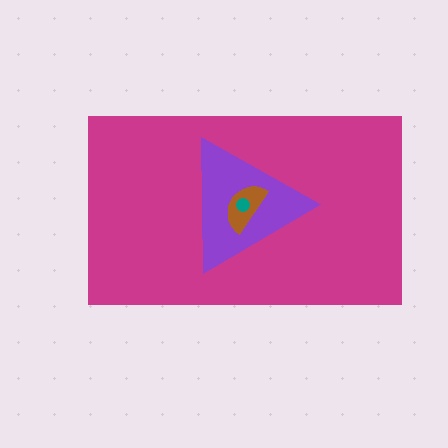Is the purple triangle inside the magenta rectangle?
Yes.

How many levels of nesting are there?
4.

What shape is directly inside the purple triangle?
The brown semicircle.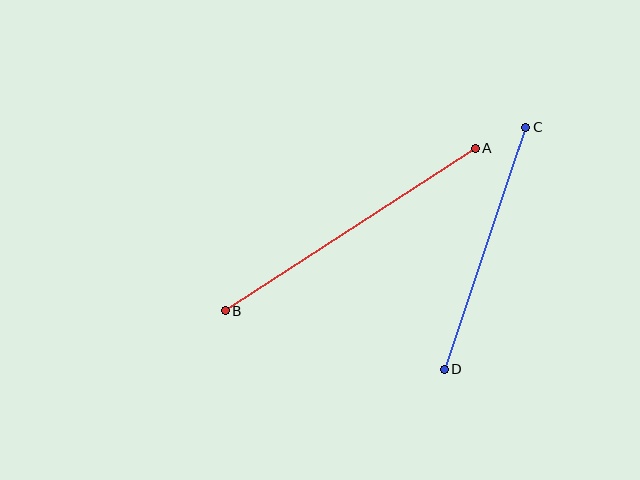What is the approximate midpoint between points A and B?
The midpoint is at approximately (350, 230) pixels.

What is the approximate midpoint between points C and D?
The midpoint is at approximately (485, 248) pixels.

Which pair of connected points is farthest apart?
Points A and B are farthest apart.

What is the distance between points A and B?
The distance is approximately 298 pixels.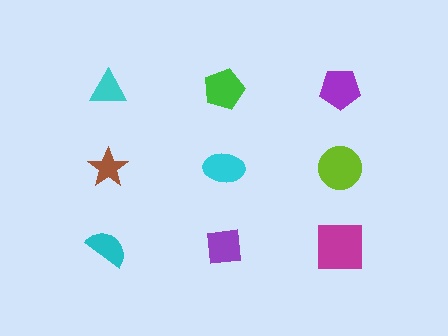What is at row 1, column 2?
A green pentagon.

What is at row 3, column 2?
A purple square.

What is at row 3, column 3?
A magenta square.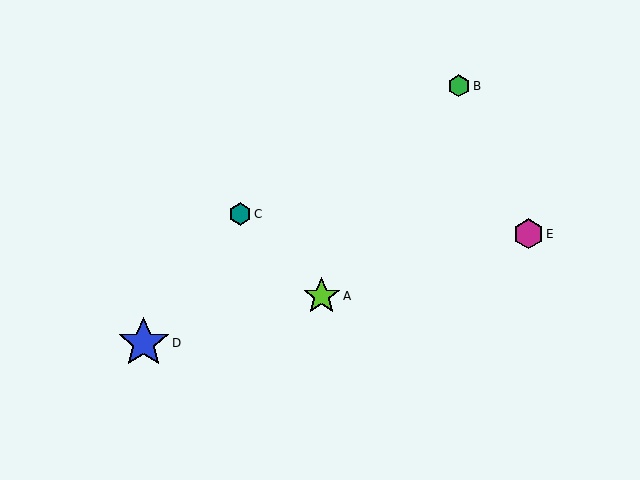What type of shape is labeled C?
Shape C is a teal hexagon.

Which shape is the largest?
The blue star (labeled D) is the largest.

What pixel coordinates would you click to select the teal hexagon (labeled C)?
Click at (240, 214) to select the teal hexagon C.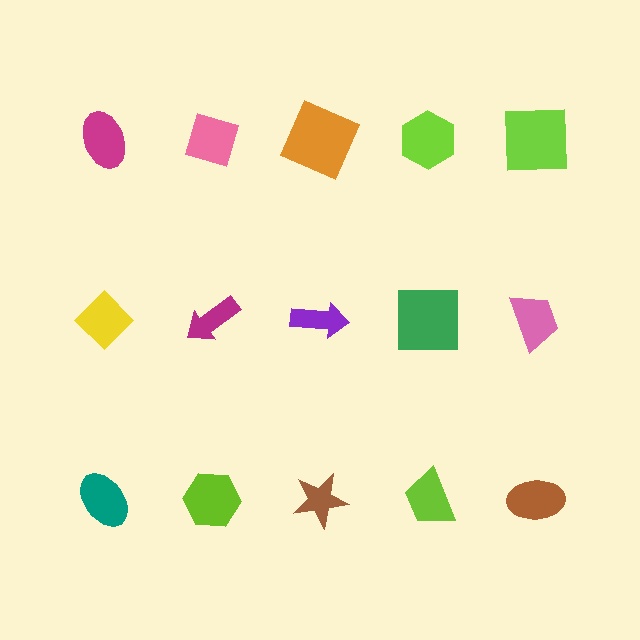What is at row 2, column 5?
A pink trapezoid.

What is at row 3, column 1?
A teal ellipse.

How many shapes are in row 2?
5 shapes.